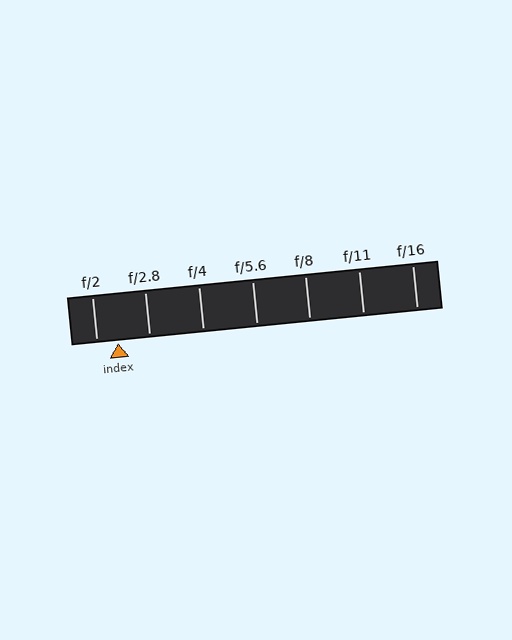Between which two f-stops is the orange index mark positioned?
The index mark is between f/2 and f/2.8.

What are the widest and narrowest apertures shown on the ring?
The widest aperture shown is f/2 and the narrowest is f/16.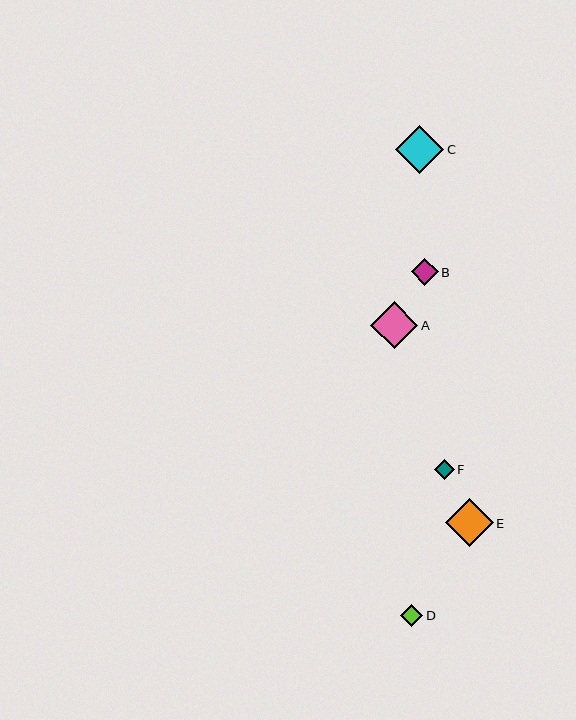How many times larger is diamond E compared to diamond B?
Diamond E is approximately 1.8 times the size of diamond B.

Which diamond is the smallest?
Diamond F is the smallest with a size of approximately 19 pixels.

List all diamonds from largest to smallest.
From largest to smallest: C, E, A, B, D, F.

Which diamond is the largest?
Diamond C is the largest with a size of approximately 48 pixels.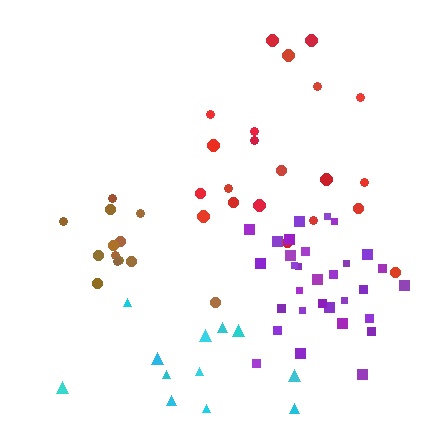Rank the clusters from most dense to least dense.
purple, brown, red, cyan.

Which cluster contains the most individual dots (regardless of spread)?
Purple (31).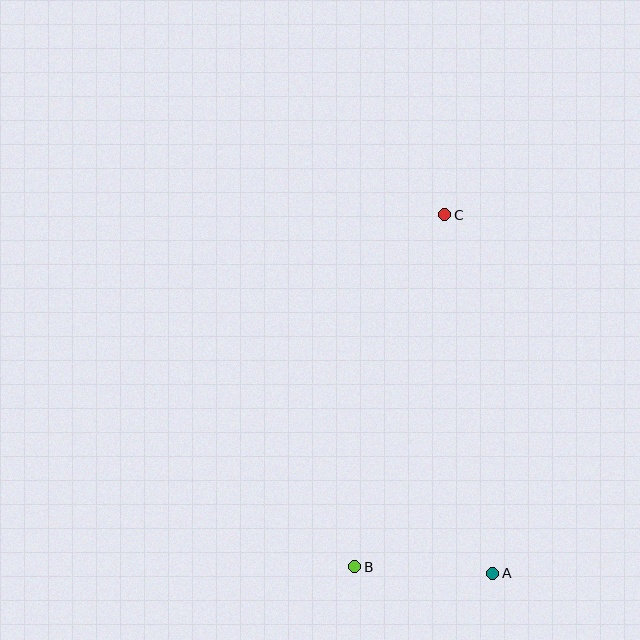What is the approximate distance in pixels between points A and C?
The distance between A and C is approximately 362 pixels.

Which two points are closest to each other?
Points A and B are closest to each other.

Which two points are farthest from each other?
Points B and C are farthest from each other.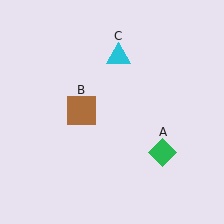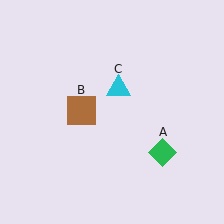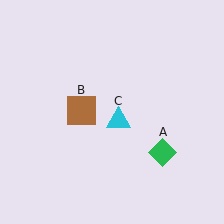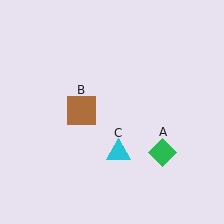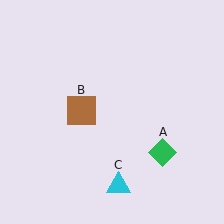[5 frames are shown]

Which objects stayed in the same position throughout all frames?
Green diamond (object A) and brown square (object B) remained stationary.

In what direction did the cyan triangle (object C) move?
The cyan triangle (object C) moved down.